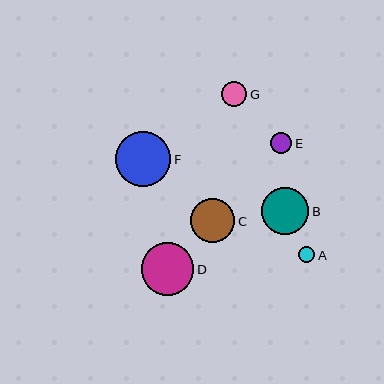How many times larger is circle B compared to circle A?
Circle B is approximately 3.0 times the size of circle A.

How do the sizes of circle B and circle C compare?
Circle B and circle C are approximately the same size.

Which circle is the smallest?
Circle A is the smallest with a size of approximately 16 pixels.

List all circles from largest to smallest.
From largest to smallest: F, D, B, C, G, E, A.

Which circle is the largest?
Circle F is the largest with a size of approximately 55 pixels.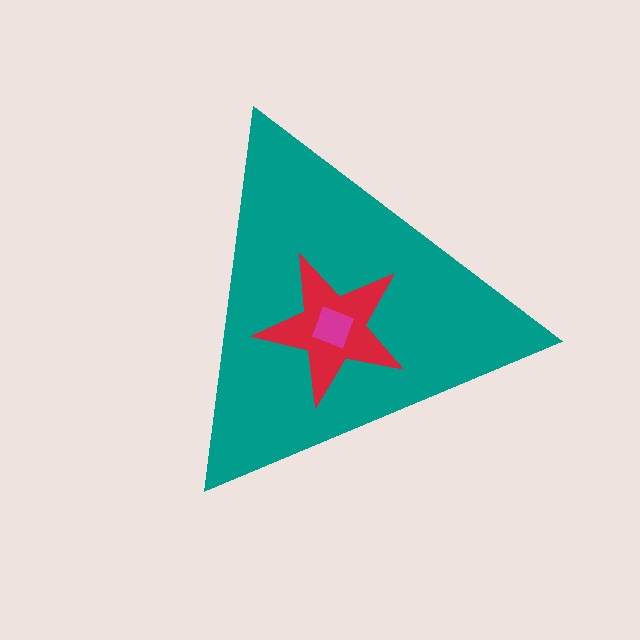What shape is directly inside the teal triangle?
The red star.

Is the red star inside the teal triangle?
Yes.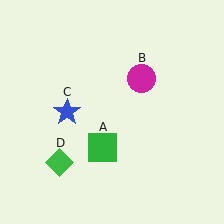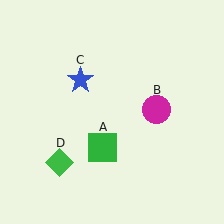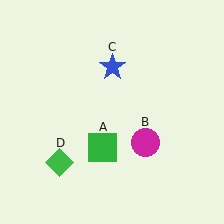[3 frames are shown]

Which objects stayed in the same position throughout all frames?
Green square (object A) and green diamond (object D) remained stationary.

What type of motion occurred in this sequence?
The magenta circle (object B), blue star (object C) rotated clockwise around the center of the scene.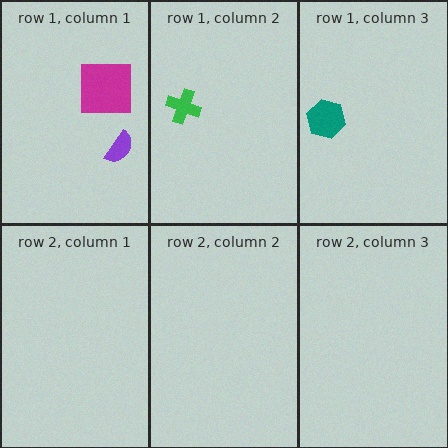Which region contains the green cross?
The row 1, column 2 region.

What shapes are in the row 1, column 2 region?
The green cross.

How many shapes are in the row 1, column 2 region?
1.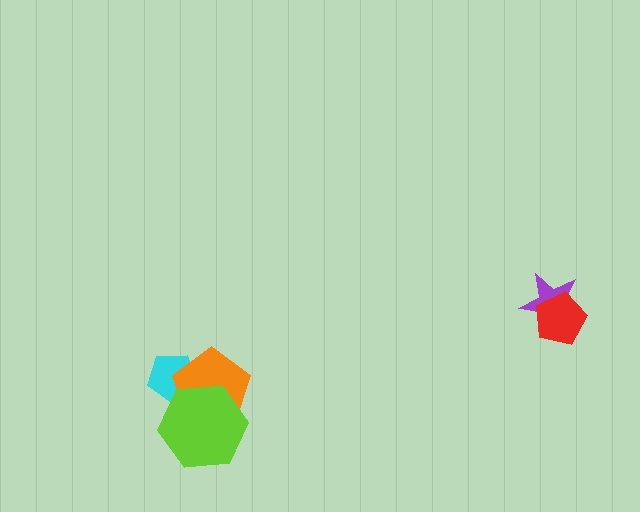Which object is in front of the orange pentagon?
The lime hexagon is in front of the orange pentagon.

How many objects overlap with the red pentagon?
1 object overlaps with the red pentagon.